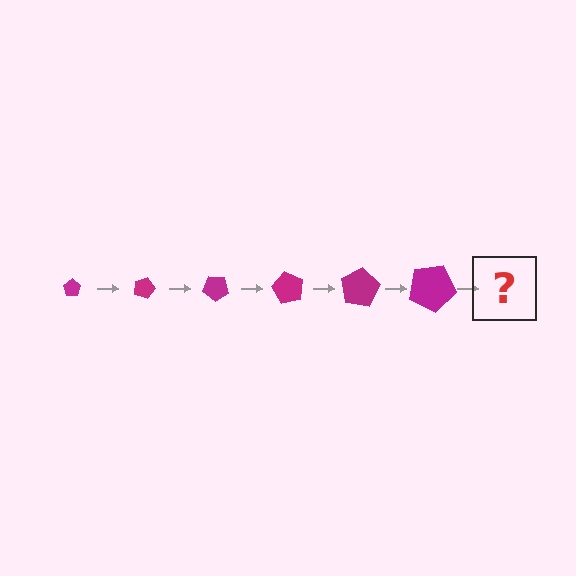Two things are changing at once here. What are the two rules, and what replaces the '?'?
The two rules are that the pentagon grows larger each step and it rotates 20 degrees each step. The '?' should be a pentagon, larger than the previous one and rotated 120 degrees from the start.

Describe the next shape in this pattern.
It should be a pentagon, larger than the previous one and rotated 120 degrees from the start.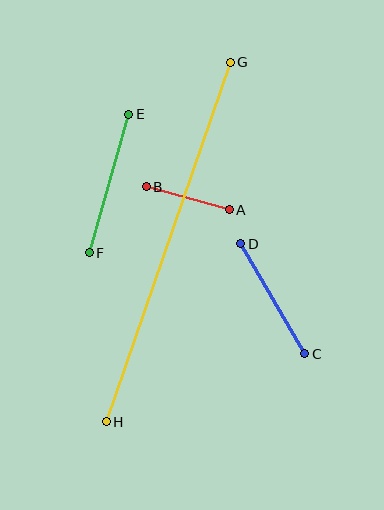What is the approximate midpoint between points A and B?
The midpoint is at approximately (188, 198) pixels.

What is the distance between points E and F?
The distance is approximately 144 pixels.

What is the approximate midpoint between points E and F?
The midpoint is at approximately (109, 183) pixels.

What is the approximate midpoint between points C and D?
The midpoint is at approximately (273, 299) pixels.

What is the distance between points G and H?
The distance is approximately 380 pixels.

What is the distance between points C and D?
The distance is approximately 127 pixels.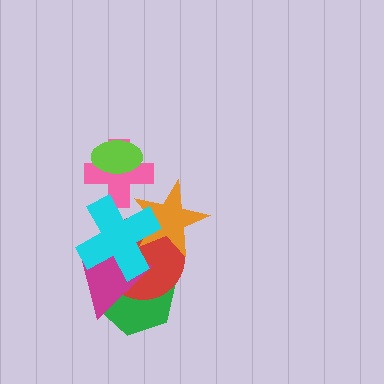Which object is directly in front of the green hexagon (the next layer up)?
The red circle is directly in front of the green hexagon.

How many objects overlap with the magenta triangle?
3 objects overlap with the magenta triangle.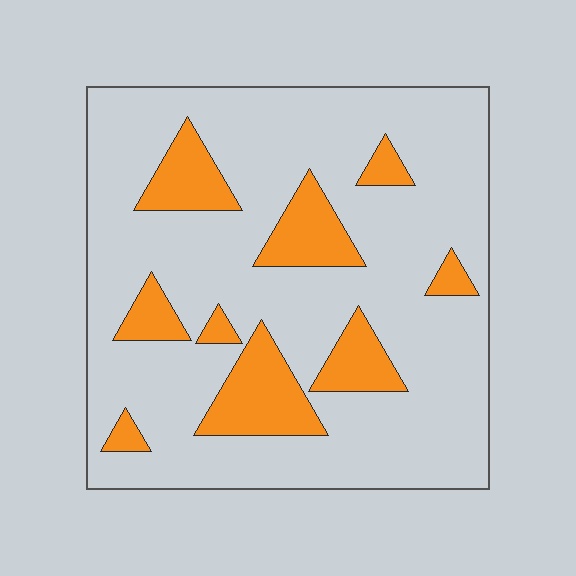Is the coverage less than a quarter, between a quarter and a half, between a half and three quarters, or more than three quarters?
Less than a quarter.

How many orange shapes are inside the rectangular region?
9.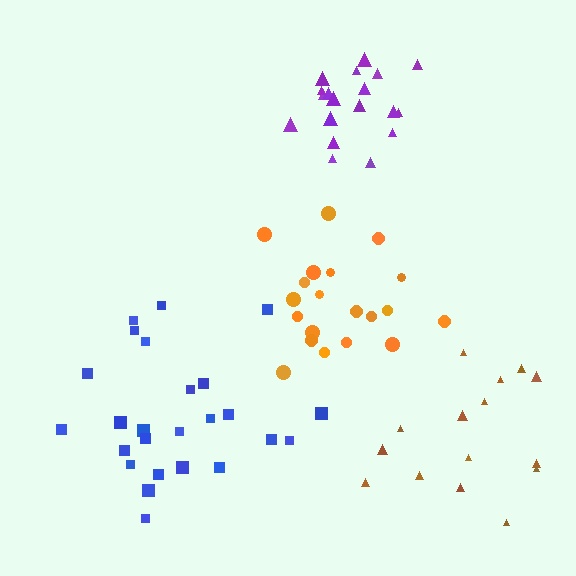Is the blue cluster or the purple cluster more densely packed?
Purple.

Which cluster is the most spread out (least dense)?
Brown.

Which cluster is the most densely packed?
Purple.